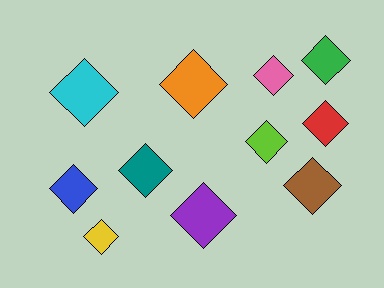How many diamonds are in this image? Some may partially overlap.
There are 12 diamonds.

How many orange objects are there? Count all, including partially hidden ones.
There is 1 orange object.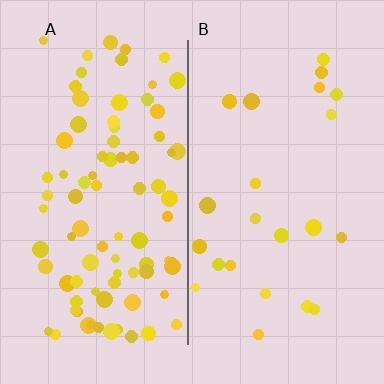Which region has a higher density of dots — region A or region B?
A (the left).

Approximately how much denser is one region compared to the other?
Approximately 3.8× — region A over region B.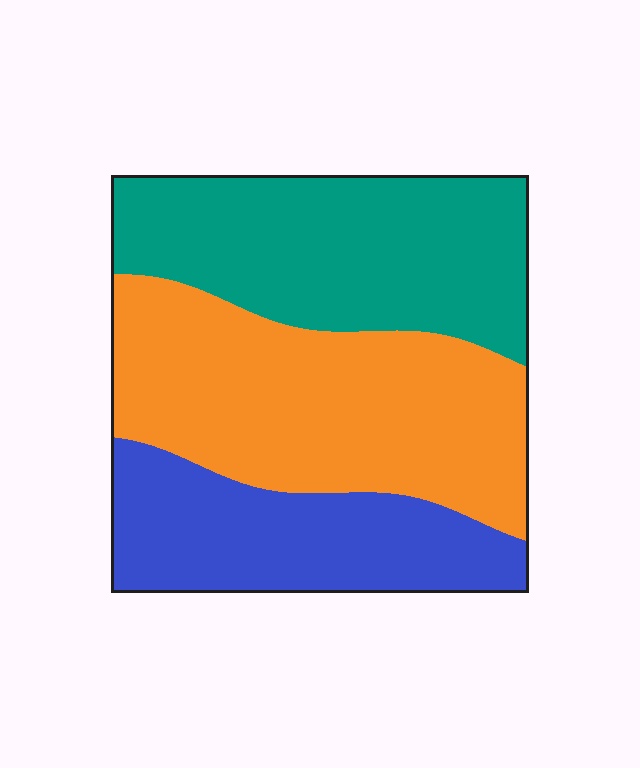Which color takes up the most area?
Orange, at roughly 40%.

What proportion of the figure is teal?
Teal covers around 35% of the figure.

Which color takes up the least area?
Blue, at roughly 25%.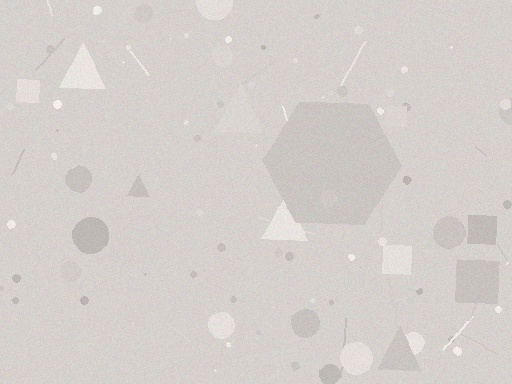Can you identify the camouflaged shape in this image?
The camouflaged shape is a hexagon.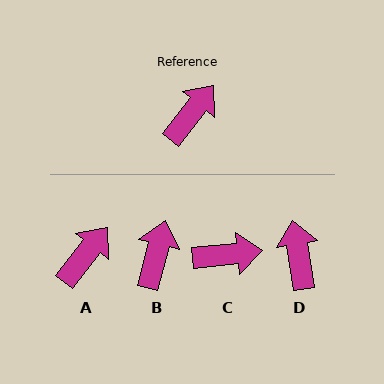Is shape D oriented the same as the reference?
No, it is off by about 48 degrees.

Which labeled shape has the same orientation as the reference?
A.